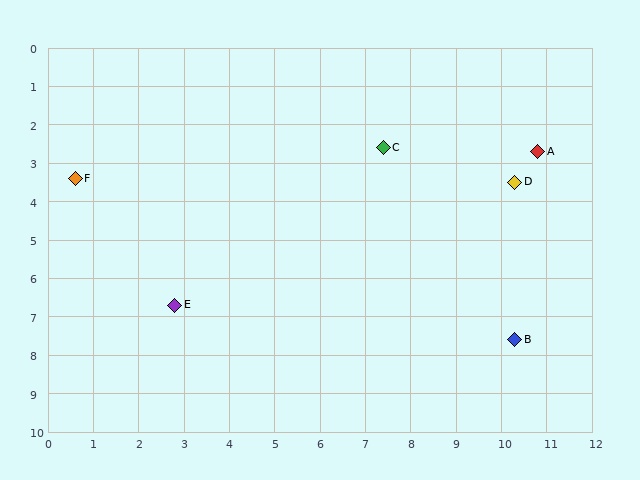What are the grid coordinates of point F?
Point F is at approximately (0.6, 3.4).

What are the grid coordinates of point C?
Point C is at approximately (7.4, 2.6).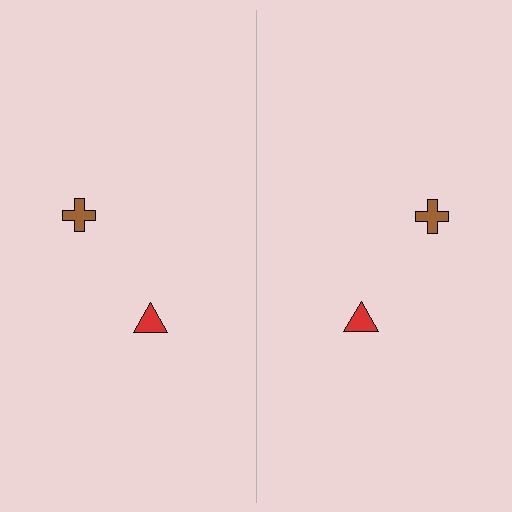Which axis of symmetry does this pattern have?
The pattern has a vertical axis of symmetry running through the center of the image.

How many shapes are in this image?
There are 4 shapes in this image.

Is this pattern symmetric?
Yes, this pattern has bilateral (reflection) symmetry.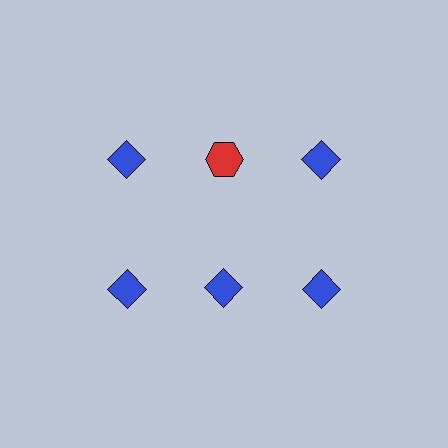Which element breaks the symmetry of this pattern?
The red hexagon in the top row, second from left column breaks the symmetry. All other shapes are blue diamonds.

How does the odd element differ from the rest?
It differs in both color (red instead of blue) and shape (hexagon instead of diamond).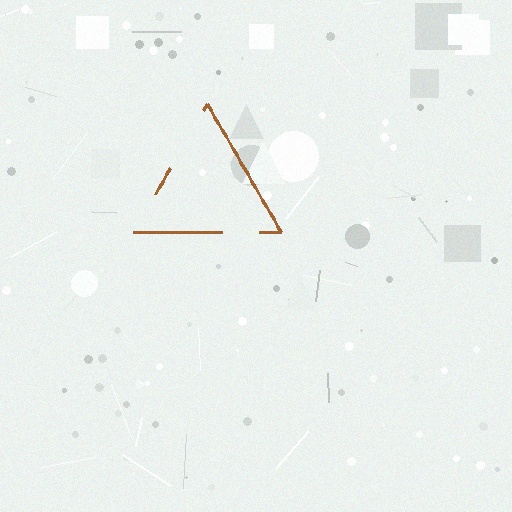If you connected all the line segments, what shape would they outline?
They would outline a triangle.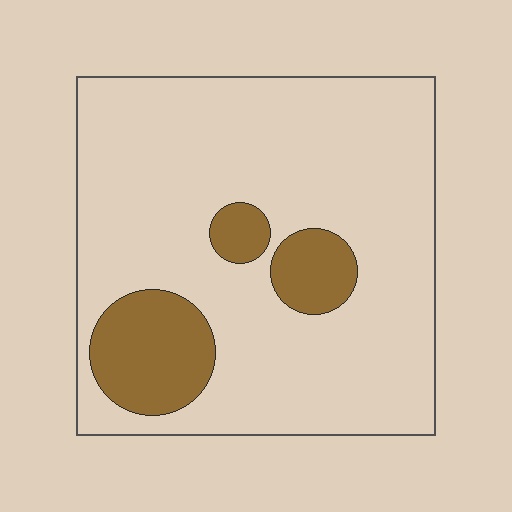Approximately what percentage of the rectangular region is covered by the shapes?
Approximately 15%.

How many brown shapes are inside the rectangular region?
3.